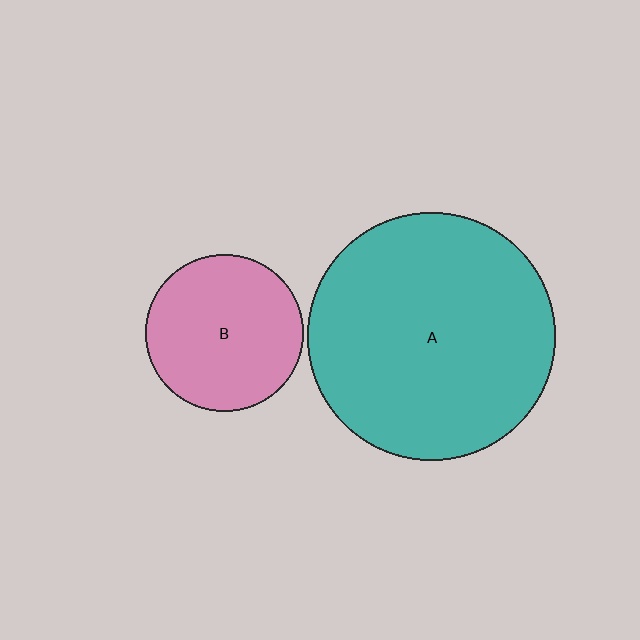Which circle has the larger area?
Circle A (teal).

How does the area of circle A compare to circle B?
Approximately 2.5 times.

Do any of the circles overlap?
No, none of the circles overlap.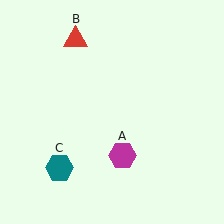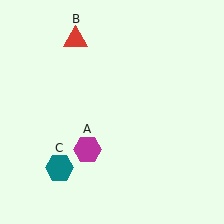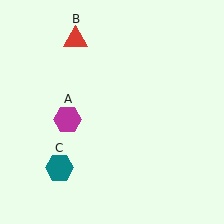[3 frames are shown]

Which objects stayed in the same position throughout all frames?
Red triangle (object B) and teal hexagon (object C) remained stationary.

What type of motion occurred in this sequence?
The magenta hexagon (object A) rotated clockwise around the center of the scene.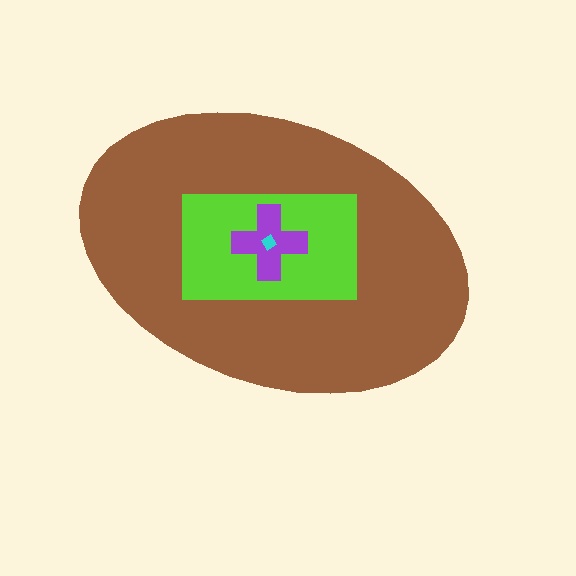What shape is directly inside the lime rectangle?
The purple cross.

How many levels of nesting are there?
4.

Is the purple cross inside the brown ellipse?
Yes.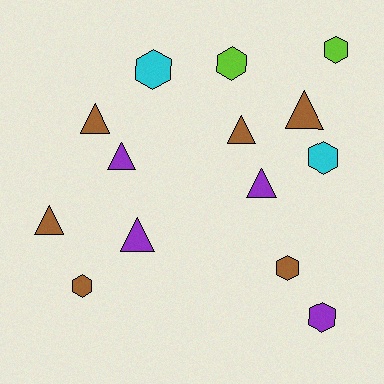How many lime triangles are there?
There are no lime triangles.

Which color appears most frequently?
Brown, with 6 objects.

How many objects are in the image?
There are 14 objects.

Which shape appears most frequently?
Hexagon, with 7 objects.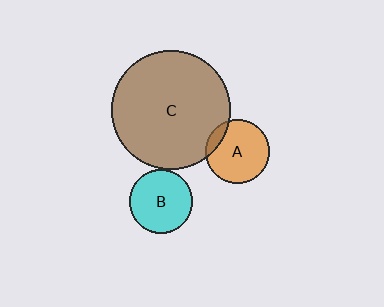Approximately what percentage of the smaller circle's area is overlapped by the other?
Approximately 10%.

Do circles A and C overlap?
Yes.